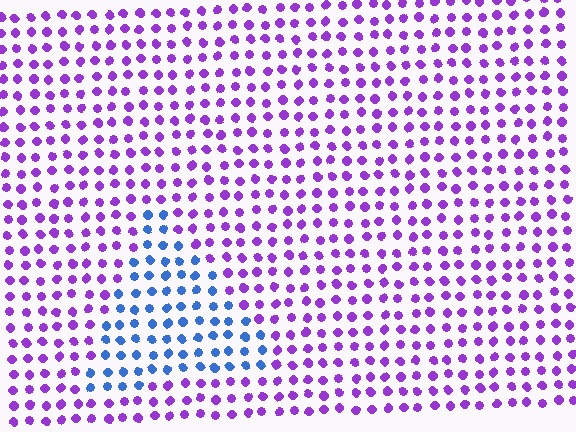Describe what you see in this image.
The image is filled with small purple elements in a uniform arrangement. A triangle-shaped region is visible where the elements are tinted to a slightly different hue, forming a subtle color boundary.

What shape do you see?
I see a triangle.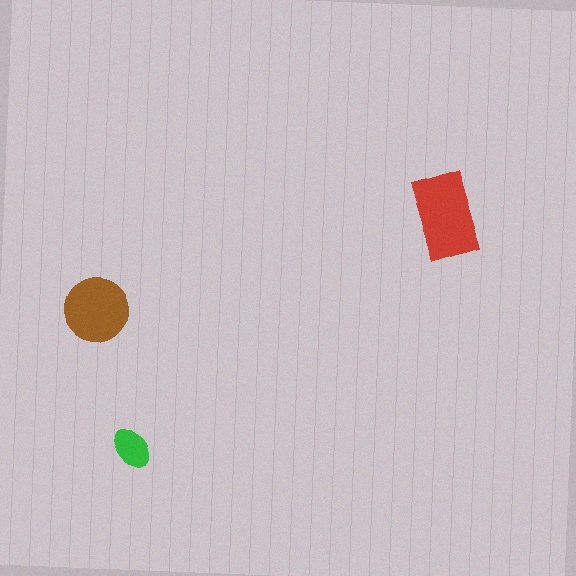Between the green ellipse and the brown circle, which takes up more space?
The brown circle.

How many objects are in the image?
There are 3 objects in the image.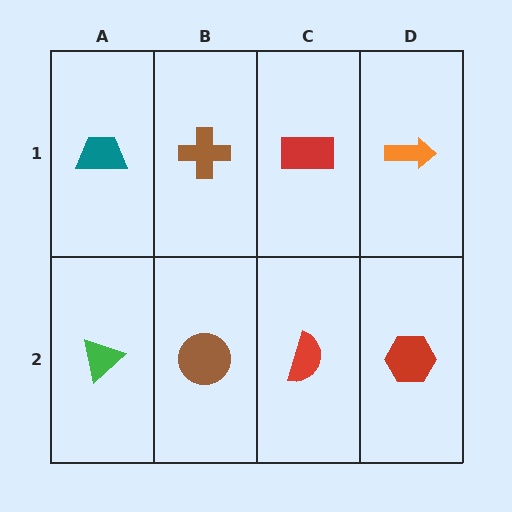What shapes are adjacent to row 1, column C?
A red semicircle (row 2, column C), a brown cross (row 1, column B), an orange arrow (row 1, column D).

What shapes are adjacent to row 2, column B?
A brown cross (row 1, column B), a green triangle (row 2, column A), a red semicircle (row 2, column C).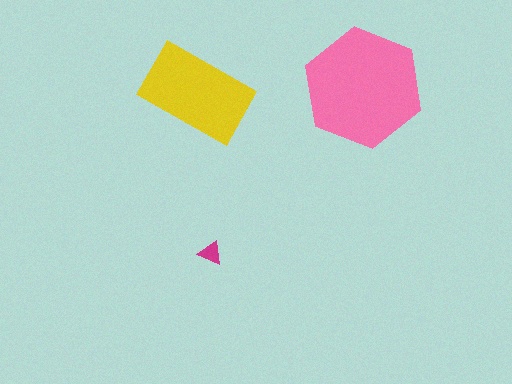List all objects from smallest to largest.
The magenta triangle, the yellow rectangle, the pink hexagon.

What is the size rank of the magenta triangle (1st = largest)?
3rd.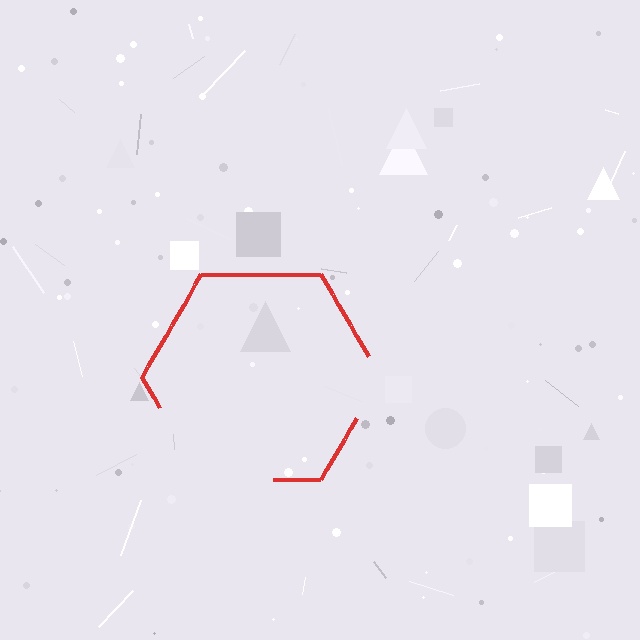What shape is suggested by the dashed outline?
The dashed outline suggests a hexagon.